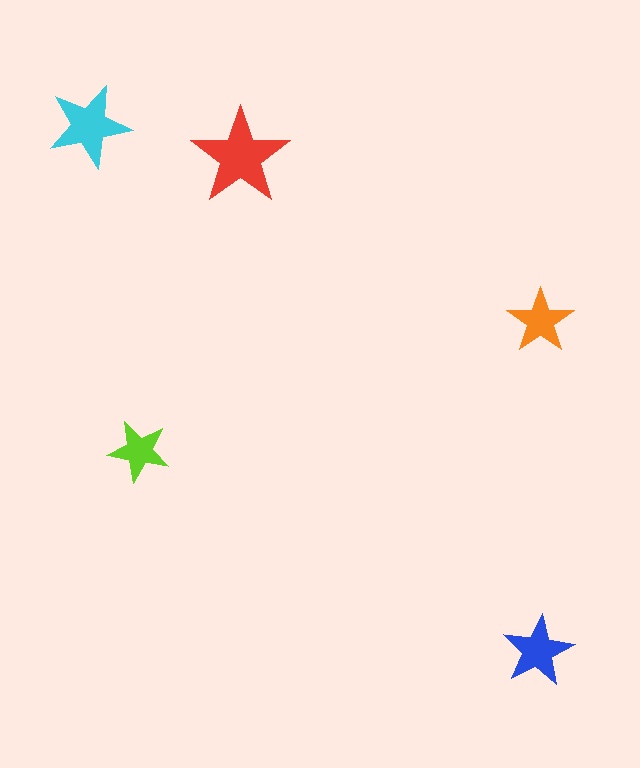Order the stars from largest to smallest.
the red one, the cyan one, the blue one, the orange one, the lime one.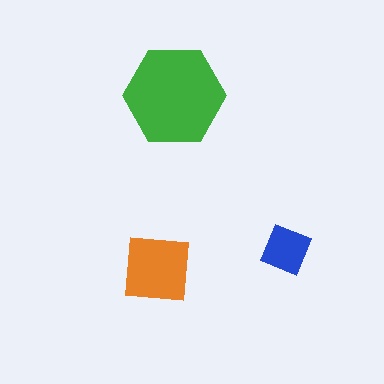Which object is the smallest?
The blue diamond.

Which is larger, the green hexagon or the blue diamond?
The green hexagon.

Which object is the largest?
The green hexagon.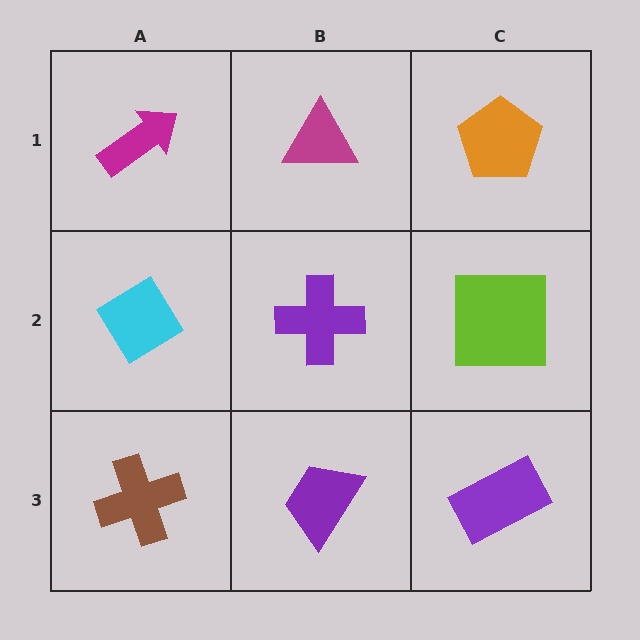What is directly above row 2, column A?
A magenta arrow.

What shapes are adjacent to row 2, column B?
A magenta triangle (row 1, column B), a purple trapezoid (row 3, column B), a cyan diamond (row 2, column A), a lime square (row 2, column C).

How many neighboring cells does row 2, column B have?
4.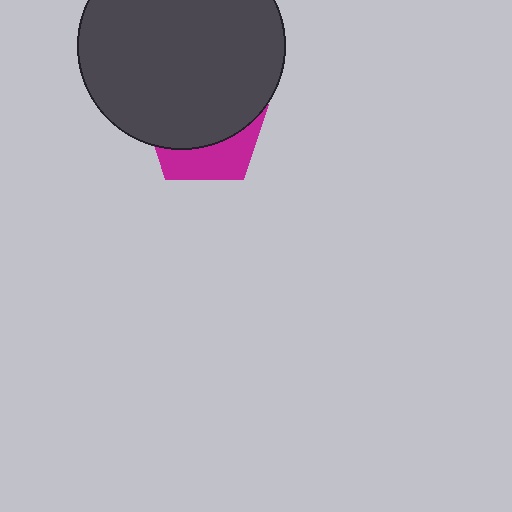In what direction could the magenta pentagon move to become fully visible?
The magenta pentagon could move down. That would shift it out from behind the dark gray circle entirely.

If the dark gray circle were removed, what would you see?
You would see the complete magenta pentagon.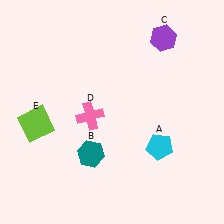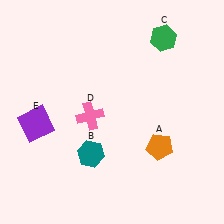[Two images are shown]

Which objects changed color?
A changed from cyan to orange. C changed from purple to green. E changed from lime to purple.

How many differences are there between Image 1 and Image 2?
There are 3 differences between the two images.